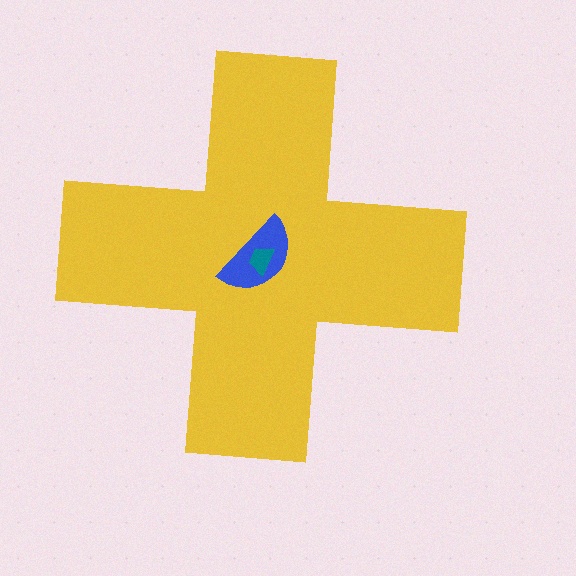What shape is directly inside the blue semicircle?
The teal trapezoid.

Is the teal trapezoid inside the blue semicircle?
Yes.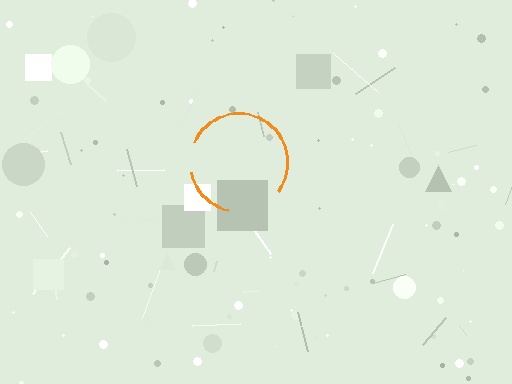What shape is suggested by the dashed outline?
The dashed outline suggests a circle.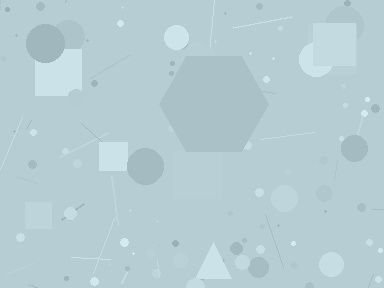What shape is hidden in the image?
A hexagon is hidden in the image.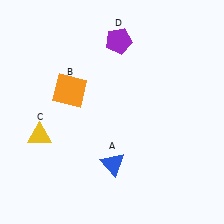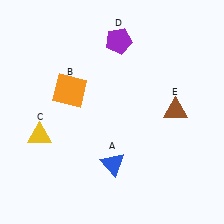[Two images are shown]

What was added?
A brown triangle (E) was added in Image 2.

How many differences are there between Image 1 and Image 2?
There is 1 difference between the two images.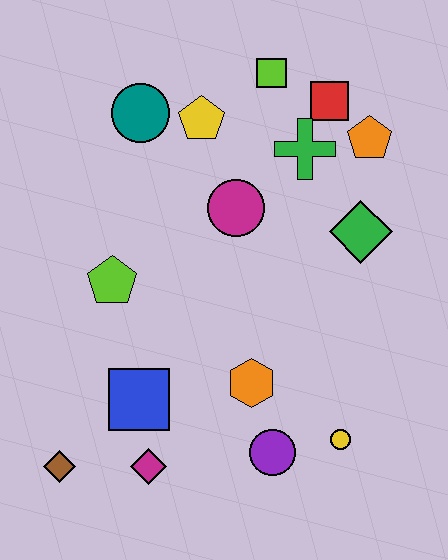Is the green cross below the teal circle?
Yes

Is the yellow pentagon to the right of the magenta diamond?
Yes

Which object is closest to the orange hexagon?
The purple circle is closest to the orange hexagon.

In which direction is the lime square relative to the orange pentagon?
The lime square is to the left of the orange pentagon.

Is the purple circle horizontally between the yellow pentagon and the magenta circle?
No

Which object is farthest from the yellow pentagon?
The brown diamond is farthest from the yellow pentagon.